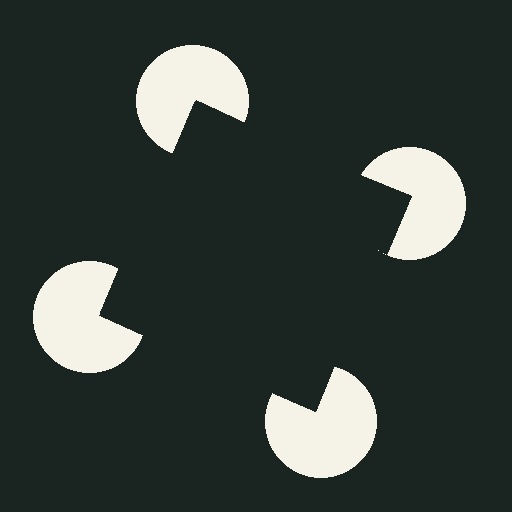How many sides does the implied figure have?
4 sides.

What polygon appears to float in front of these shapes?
An illusory square — its edges are inferred from the aligned wedge cuts in the pac-man discs, not physically drawn.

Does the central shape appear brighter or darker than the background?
It typically appears slightly darker than the background, even though no actual brightness change is drawn.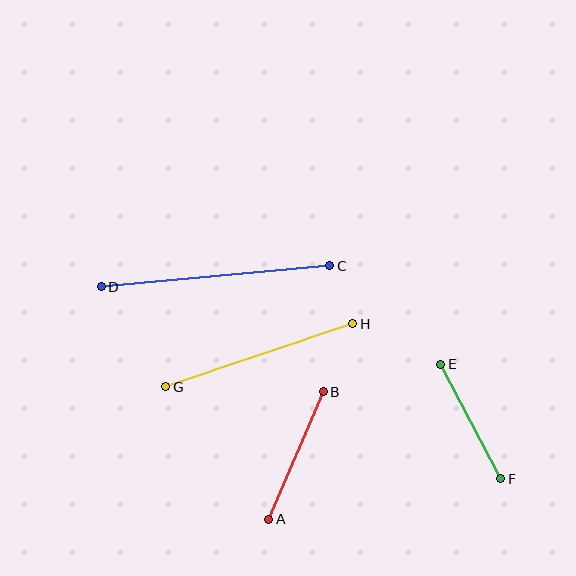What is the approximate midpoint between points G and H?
The midpoint is at approximately (259, 355) pixels.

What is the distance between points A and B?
The distance is approximately 139 pixels.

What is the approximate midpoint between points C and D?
The midpoint is at approximately (216, 276) pixels.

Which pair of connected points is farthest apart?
Points C and D are farthest apart.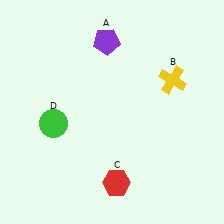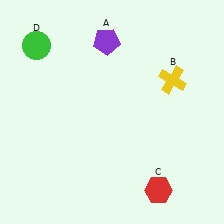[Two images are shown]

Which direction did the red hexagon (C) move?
The red hexagon (C) moved right.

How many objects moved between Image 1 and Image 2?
2 objects moved between the two images.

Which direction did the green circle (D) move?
The green circle (D) moved up.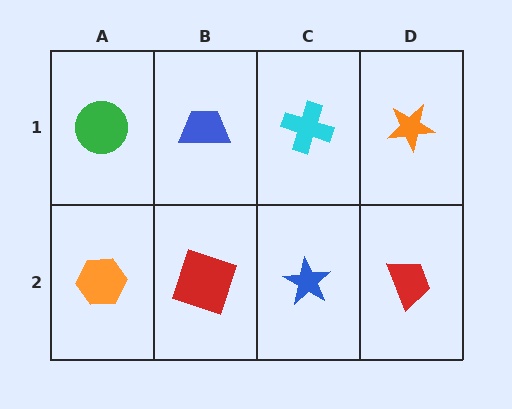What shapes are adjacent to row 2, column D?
An orange star (row 1, column D), a blue star (row 2, column C).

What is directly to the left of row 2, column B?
An orange hexagon.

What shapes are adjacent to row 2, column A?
A green circle (row 1, column A), a red square (row 2, column B).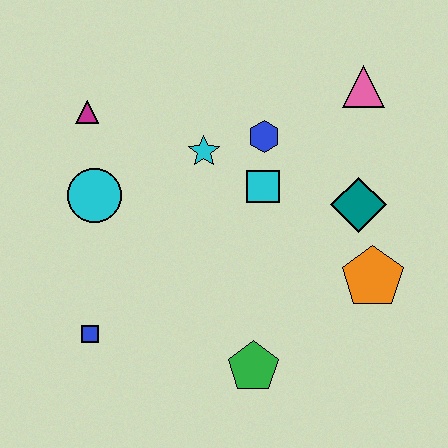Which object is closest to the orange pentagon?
The teal diamond is closest to the orange pentagon.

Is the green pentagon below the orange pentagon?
Yes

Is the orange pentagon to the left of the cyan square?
No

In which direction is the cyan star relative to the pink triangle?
The cyan star is to the left of the pink triangle.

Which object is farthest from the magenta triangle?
The orange pentagon is farthest from the magenta triangle.